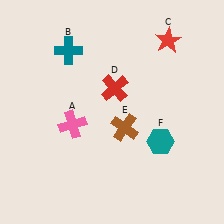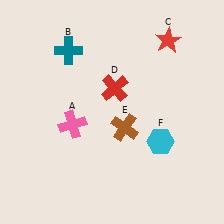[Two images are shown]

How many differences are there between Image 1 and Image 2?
There is 1 difference between the two images.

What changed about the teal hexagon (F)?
In Image 1, F is teal. In Image 2, it changed to cyan.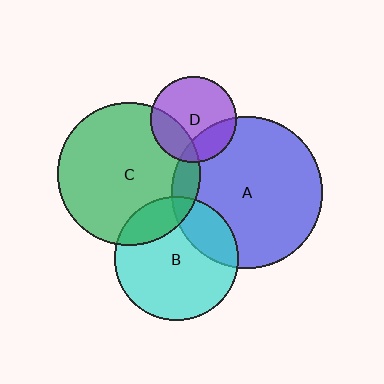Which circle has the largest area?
Circle A (blue).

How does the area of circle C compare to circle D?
Approximately 2.8 times.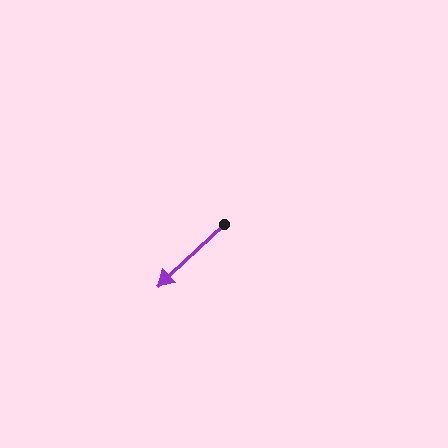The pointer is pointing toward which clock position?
Roughly 8 o'clock.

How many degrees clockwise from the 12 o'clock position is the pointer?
Approximately 227 degrees.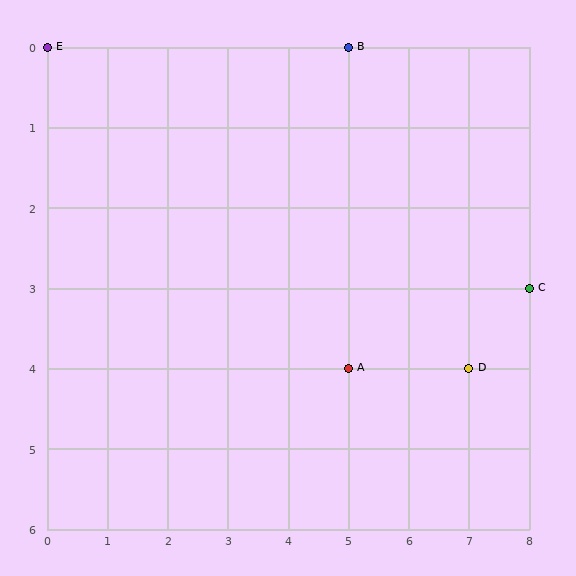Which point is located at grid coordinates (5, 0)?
Point B is at (5, 0).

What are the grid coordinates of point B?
Point B is at grid coordinates (5, 0).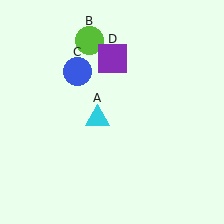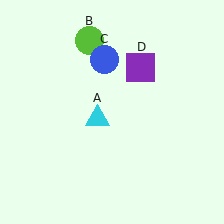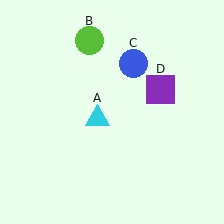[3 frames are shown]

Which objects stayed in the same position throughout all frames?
Cyan triangle (object A) and lime circle (object B) remained stationary.